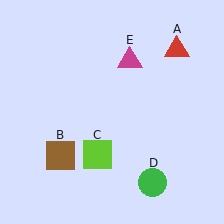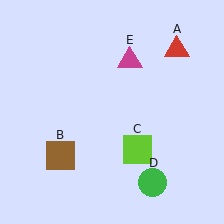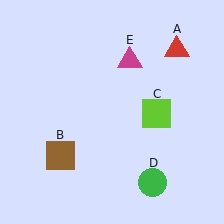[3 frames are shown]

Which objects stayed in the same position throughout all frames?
Red triangle (object A) and brown square (object B) and green circle (object D) and magenta triangle (object E) remained stationary.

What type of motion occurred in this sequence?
The lime square (object C) rotated counterclockwise around the center of the scene.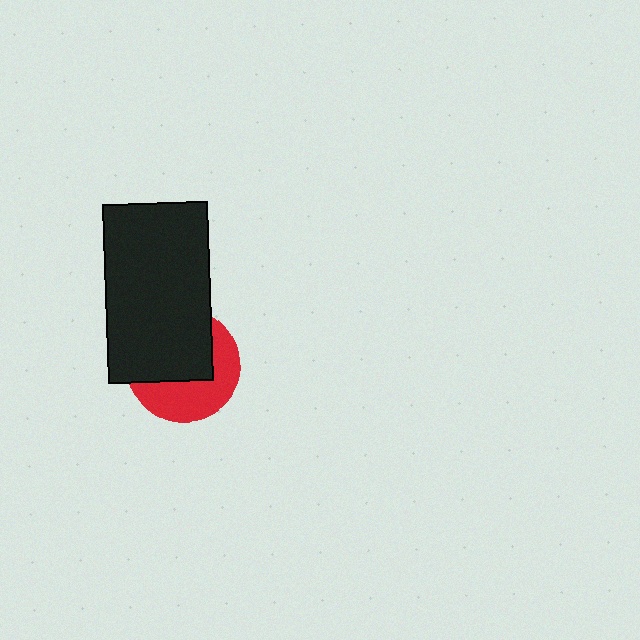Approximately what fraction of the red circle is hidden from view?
Roughly 55% of the red circle is hidden behind the black rectangle.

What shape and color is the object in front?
The object in front is a black rectangle.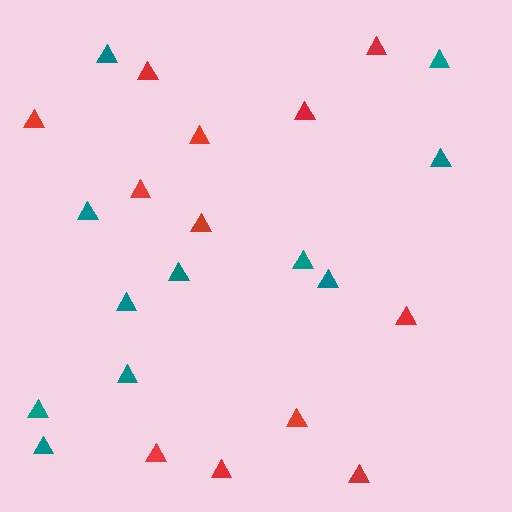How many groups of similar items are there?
There are 2 groups: one group of red triangles (12) and one group of teal triangles (11).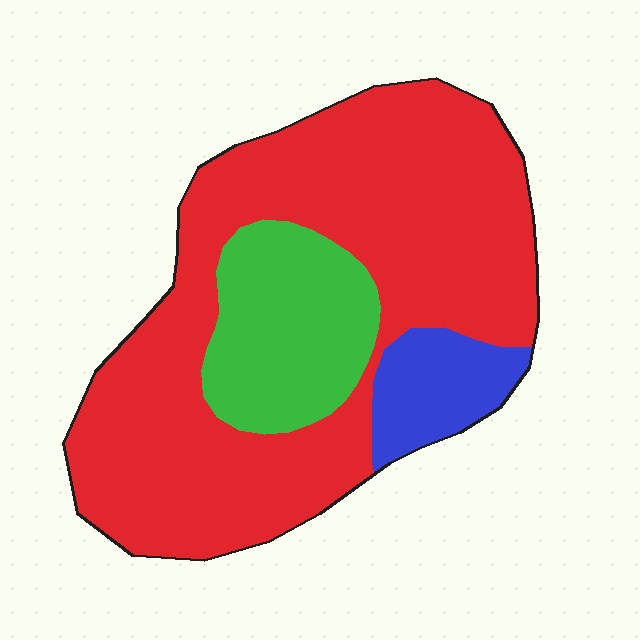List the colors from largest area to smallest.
From largest to smallest: red, green, blue.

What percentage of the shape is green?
Green covers about 20% of the shape.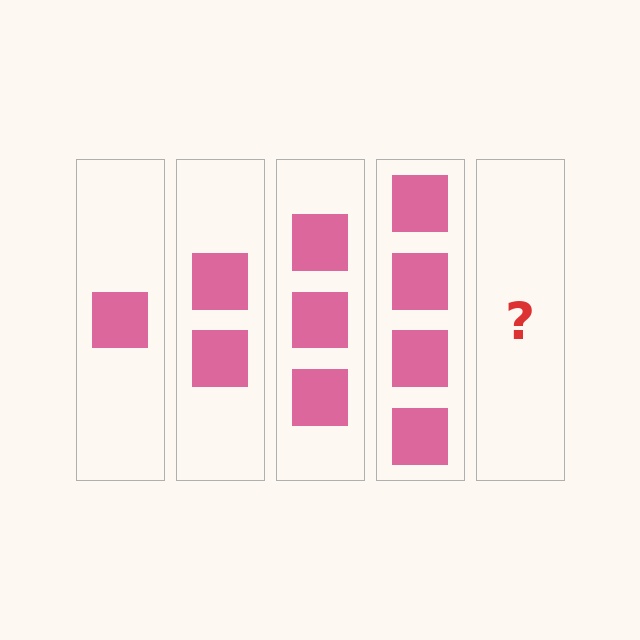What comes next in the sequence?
The next element should be 5 squares.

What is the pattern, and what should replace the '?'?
The pattern is that each step adds one more square. The '?' should be 5 squares.